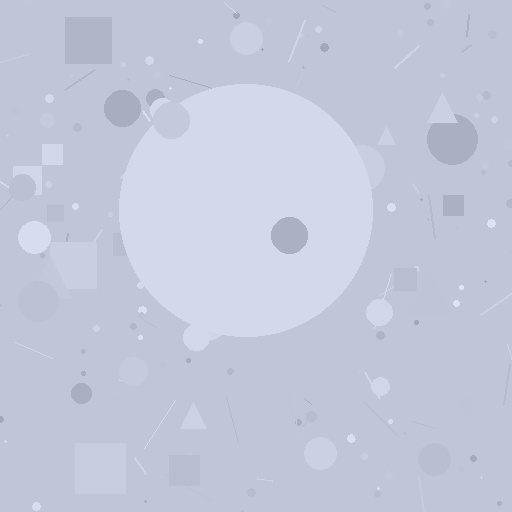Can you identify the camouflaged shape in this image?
The camouflaged shape is a circle.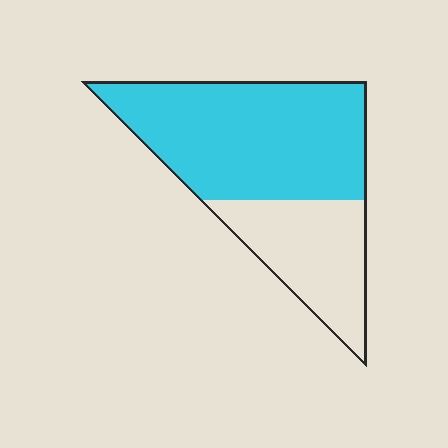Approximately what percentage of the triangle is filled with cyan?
Approximately 65%.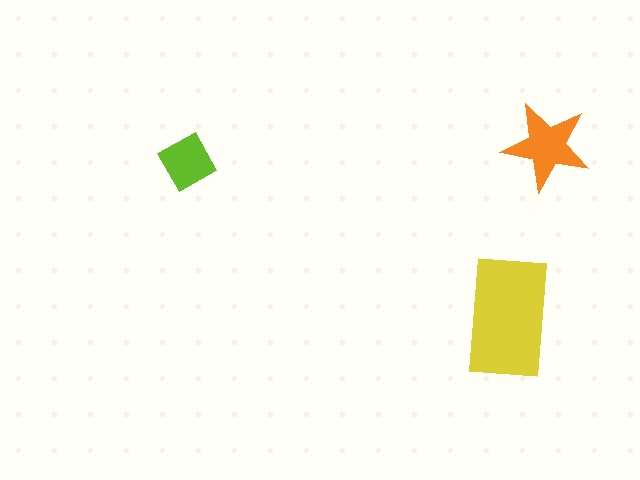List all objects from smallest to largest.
The lime diamond, the orange star, the yellow rectangle.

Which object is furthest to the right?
The orange star is rightmost.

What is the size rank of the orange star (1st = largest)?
2nd.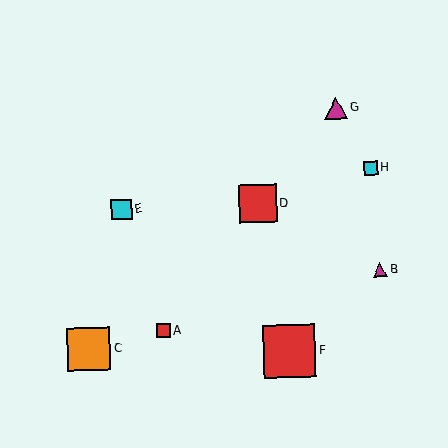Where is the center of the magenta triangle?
The center of the magenta triangle is at (336, 108).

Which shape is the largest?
The red square (labeled F) is the largest.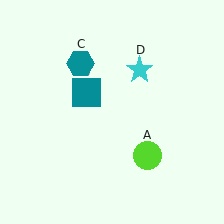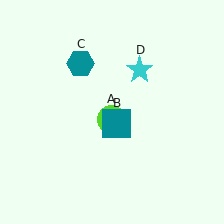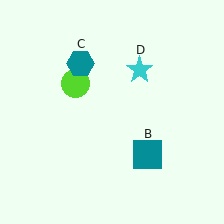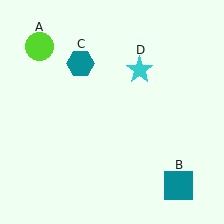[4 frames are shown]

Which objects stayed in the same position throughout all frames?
Teal hexagon (object C) and cyan star (object D) remained stationary.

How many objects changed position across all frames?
2 objects changed position: lime circle (object A), teal square (object B).